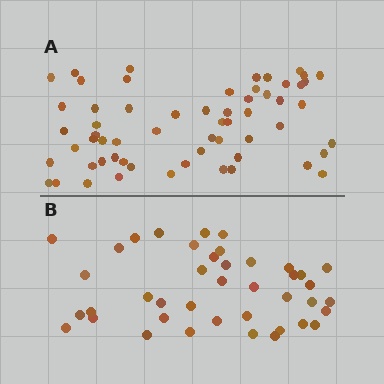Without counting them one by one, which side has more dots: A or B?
Region A (the top region) has more dots.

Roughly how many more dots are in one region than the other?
Region A has approximately 20 more dots than region B.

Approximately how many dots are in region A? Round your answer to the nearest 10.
About 60 dots.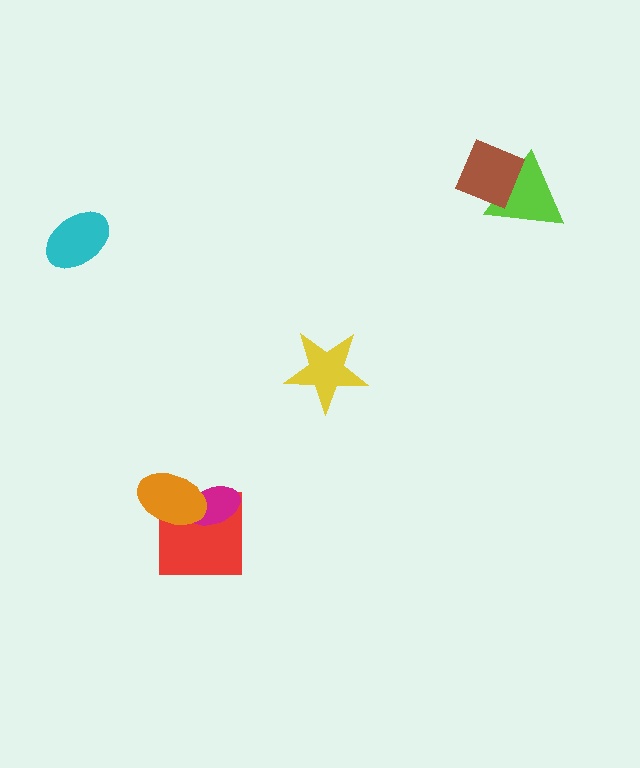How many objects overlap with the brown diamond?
1 object overlaps with the brown diamond.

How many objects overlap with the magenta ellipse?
2 objects overlap with the magenta ellipse.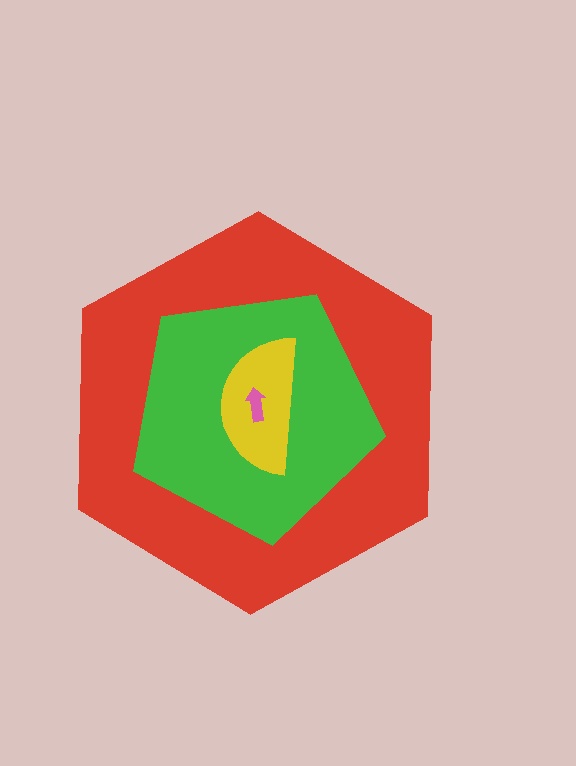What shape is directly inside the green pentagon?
The yellow semicircle.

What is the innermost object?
The pink arrow.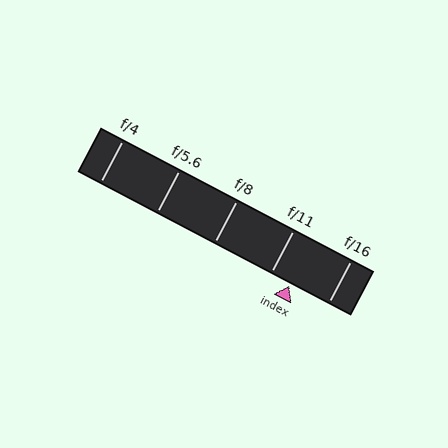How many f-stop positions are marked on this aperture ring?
There are 5 f-stop positions marked.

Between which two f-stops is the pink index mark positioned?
The index mark is between f/11 and f/16.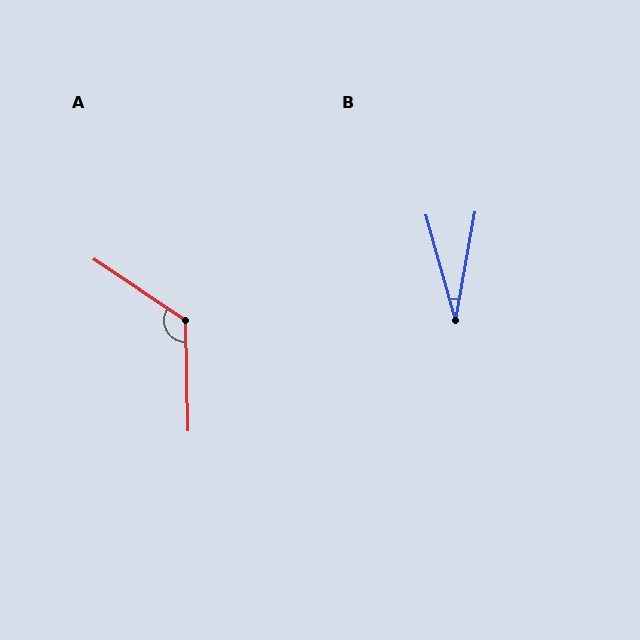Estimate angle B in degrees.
Approximately 26 degrees.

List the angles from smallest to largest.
B (26°), A (125°).